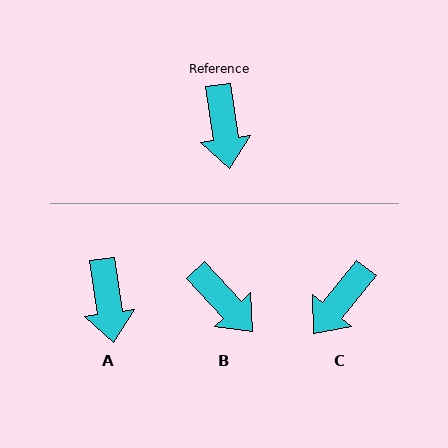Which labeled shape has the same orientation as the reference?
A.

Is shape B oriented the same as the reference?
No, it is off by about 35 degrees.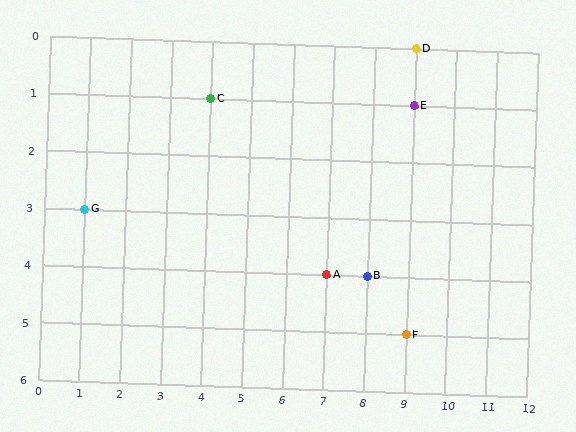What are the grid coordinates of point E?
Point E is at grid coordinates (9, 1).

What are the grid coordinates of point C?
Point C is at grid coordinates (4, 1).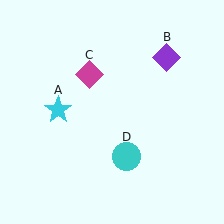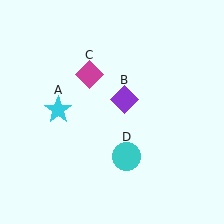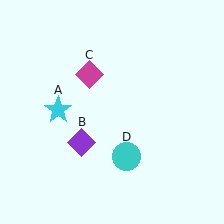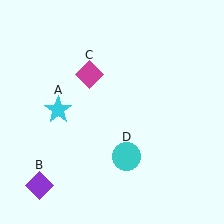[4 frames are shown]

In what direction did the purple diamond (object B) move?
The purple diamond (object B) moved down and to the left.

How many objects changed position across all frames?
1 object changed position: purple diamond (object B).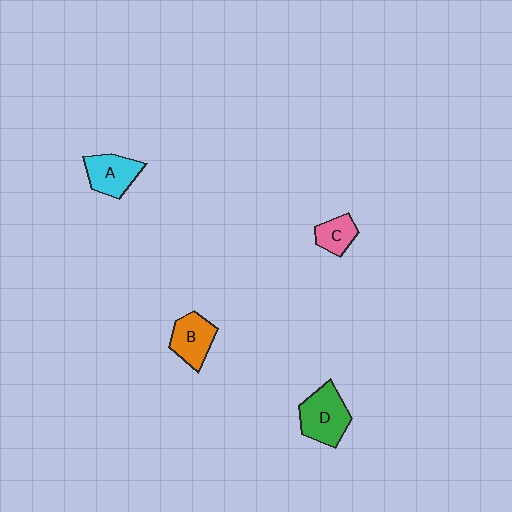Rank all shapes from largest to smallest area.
From largest to smallest: D (green), A (cyan), B (orange), C (pink).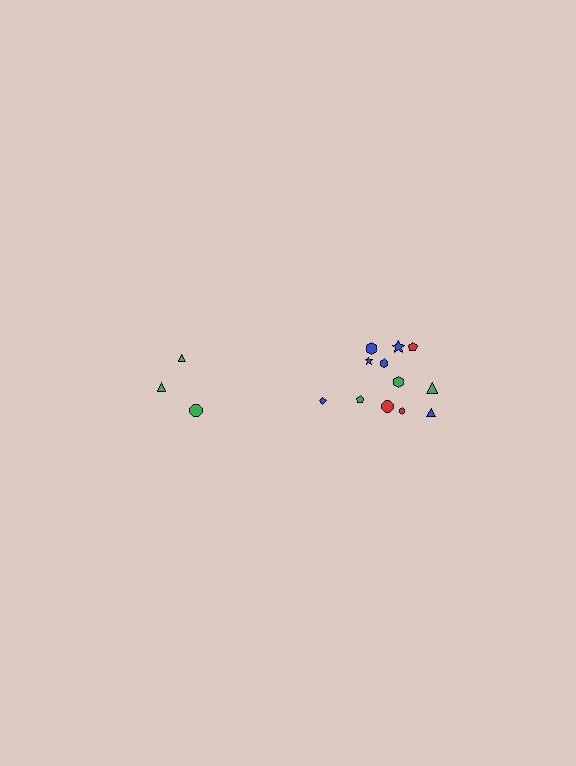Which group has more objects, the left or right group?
The right group.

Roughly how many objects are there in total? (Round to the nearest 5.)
Roughly 15 objects in total.